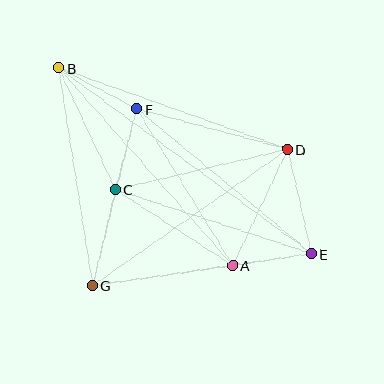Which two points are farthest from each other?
Points B and E are farthest from each other.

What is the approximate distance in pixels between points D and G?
The distance between D and G is approximately 238 pixels.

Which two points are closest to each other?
Points A and E are closest to each other.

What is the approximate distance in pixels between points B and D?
The distance between B and D is approximately 243 pixels.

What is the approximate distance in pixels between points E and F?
The distance between E and F is approximately 227 pixels.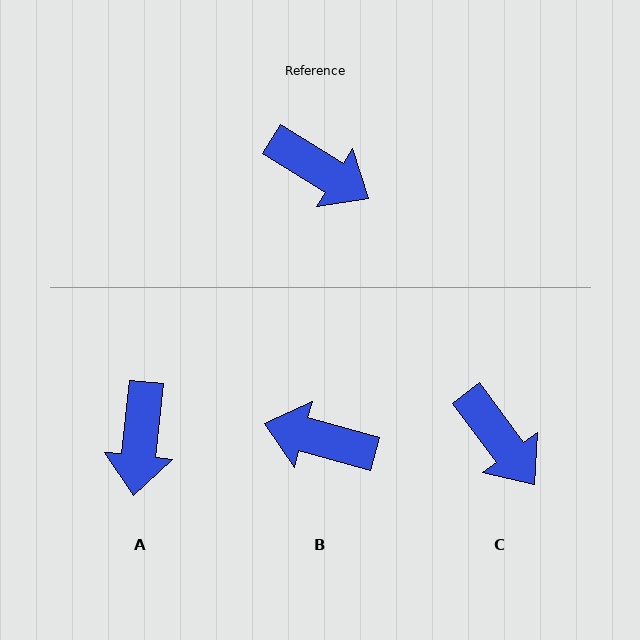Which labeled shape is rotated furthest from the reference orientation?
B, about 164 degrees away.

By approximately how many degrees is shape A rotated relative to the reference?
Approximately 65 degrees clockwise.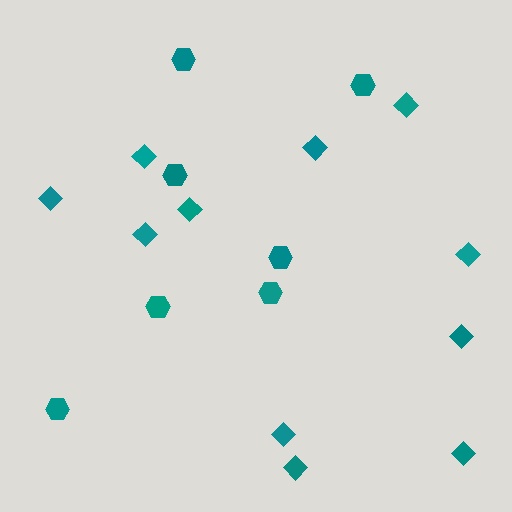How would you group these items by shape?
There are 2 groups: one group of hexagons (7) and one group of diamonds (11).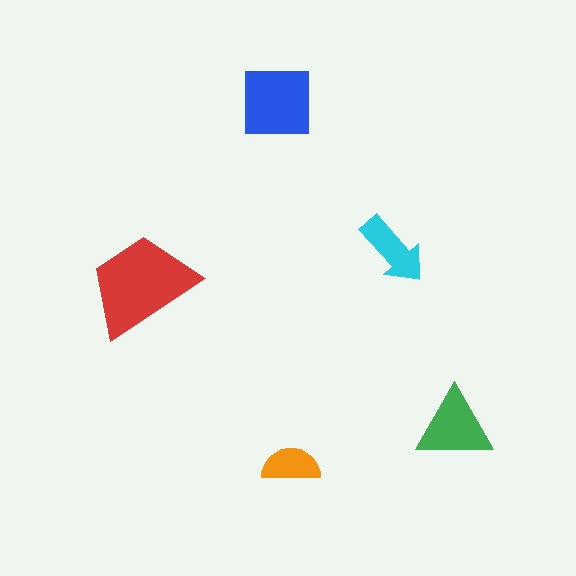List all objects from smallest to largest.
The orange semicircle, the cyan arrow, the green triangle, the blue square, the red trapezoid.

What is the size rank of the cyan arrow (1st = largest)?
4th.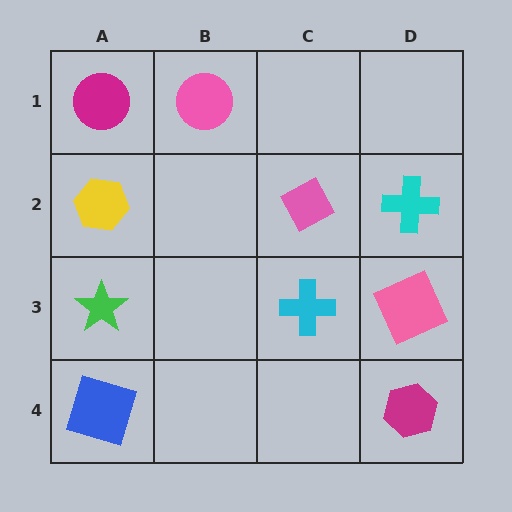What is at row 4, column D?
A magenta hexagon.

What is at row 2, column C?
A pink diamond.